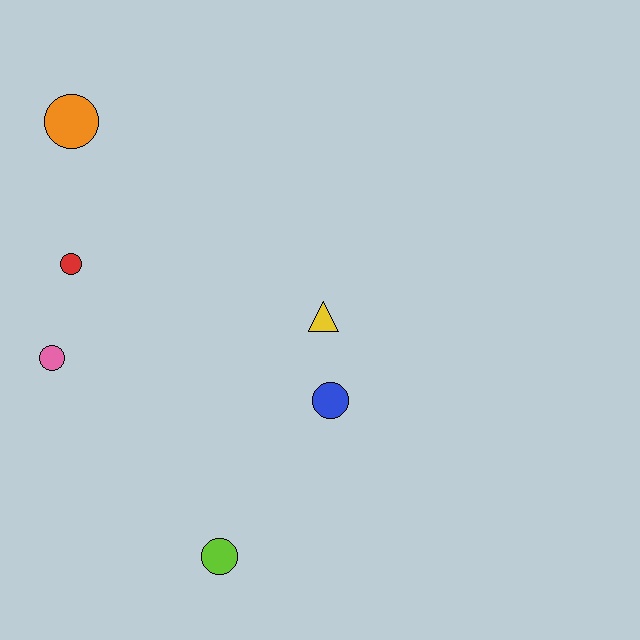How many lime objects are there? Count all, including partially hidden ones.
There is 1 lime object.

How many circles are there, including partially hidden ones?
There are 5 circles.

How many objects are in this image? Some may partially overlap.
There are 6 objects.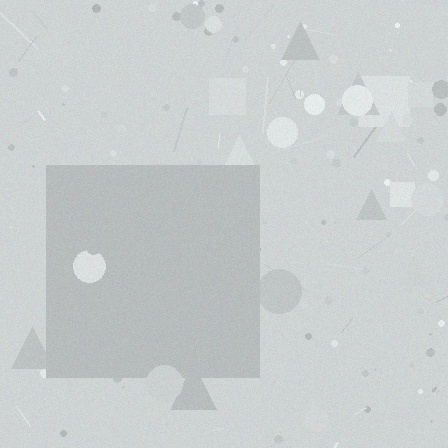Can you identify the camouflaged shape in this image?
The camouflaged shape is a square.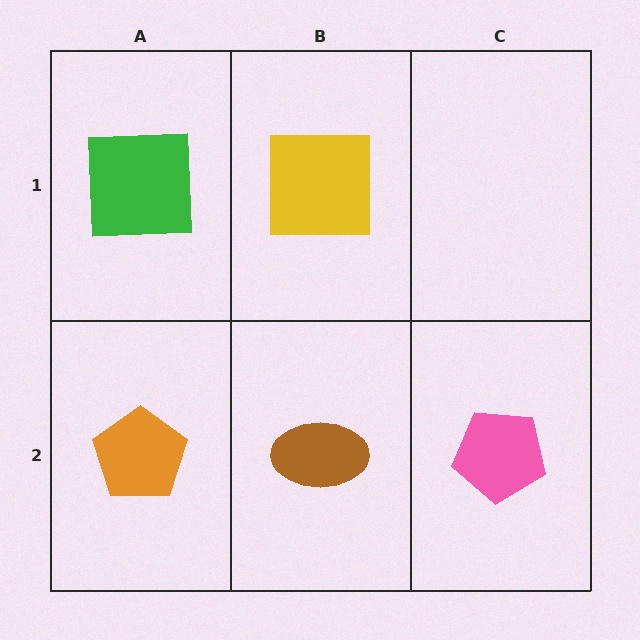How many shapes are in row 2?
3 shapes.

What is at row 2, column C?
A pink pentagon.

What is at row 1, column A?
A green square.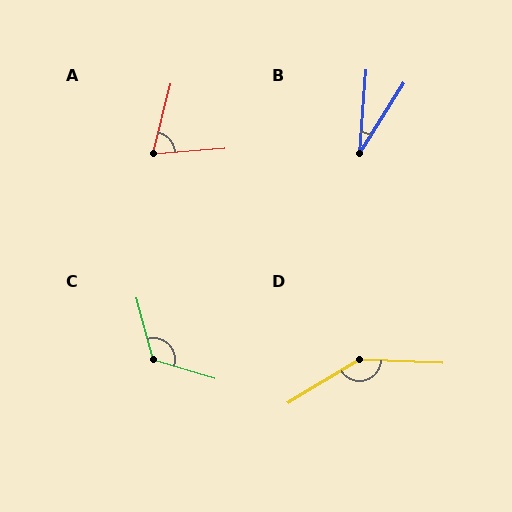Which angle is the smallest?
B, at approximately 28 degrees.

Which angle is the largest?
D, at approximately 146 degrees.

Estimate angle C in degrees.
Approximately 121 degrees.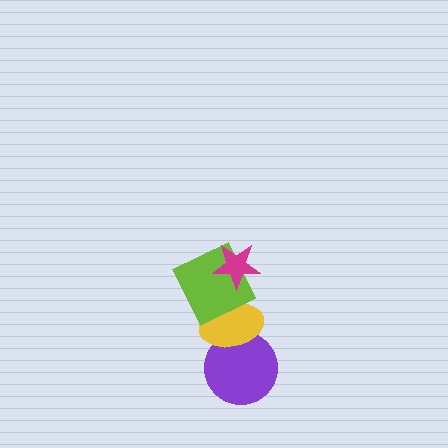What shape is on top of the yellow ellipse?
The lime square is on top of the yellow ellipse.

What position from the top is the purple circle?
The purple circle is 4th from the top.